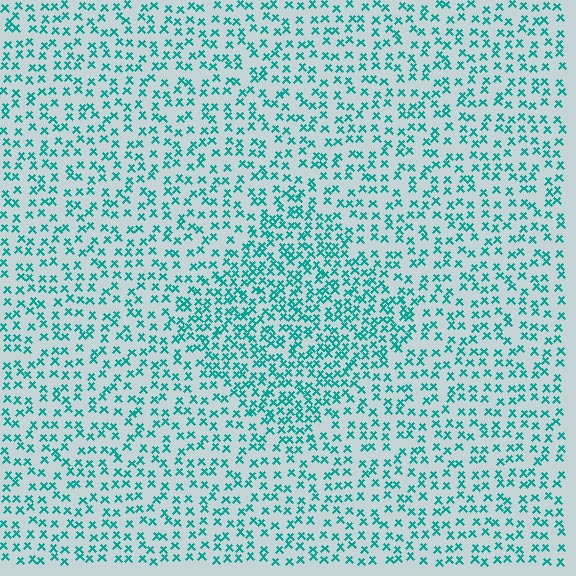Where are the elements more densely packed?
The elements are more densely packed inside the diamond boundary.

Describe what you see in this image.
The image contains small teal elements arranged at two different densities. A diamond-shaped region is visible where the elements are more densely packed than the surrounding area.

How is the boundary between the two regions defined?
The boundary is defined by a change in element density (approximately 1.8x ratio). All elements are the same color, size, and shape.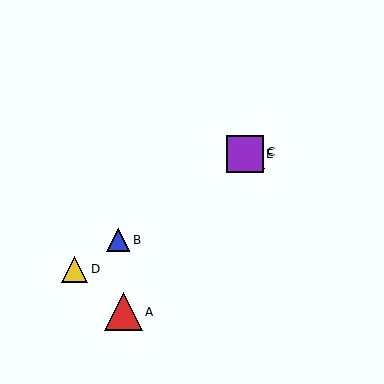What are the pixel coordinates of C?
Object C is at (248, 152).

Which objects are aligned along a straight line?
Objects B, C, D, E are aligned along a straight line.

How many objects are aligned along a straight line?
4 objects (B, C, D, E) are aligned along a straight line.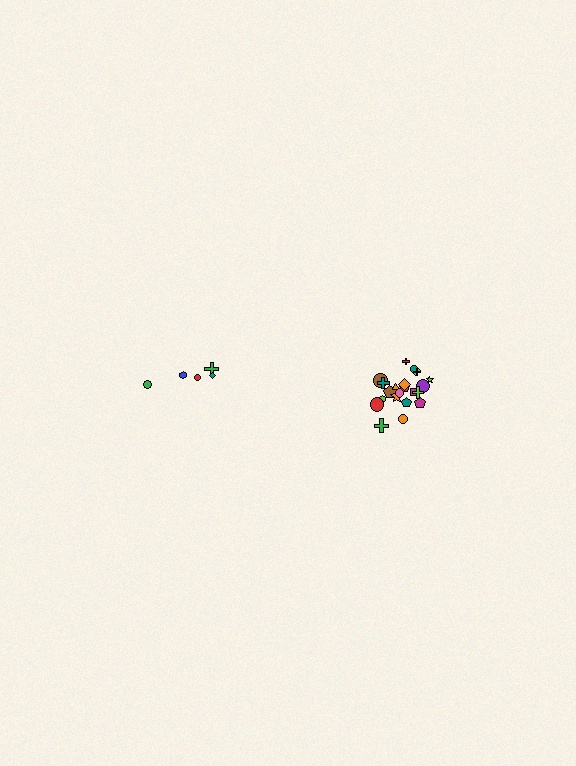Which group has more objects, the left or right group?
The right group.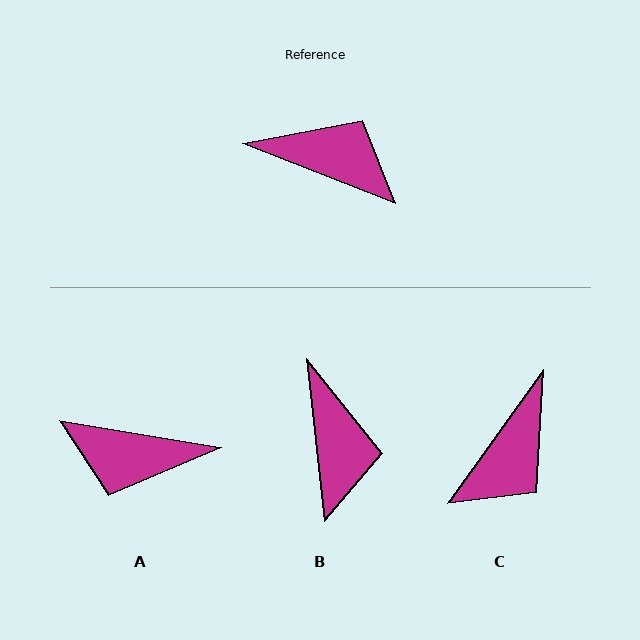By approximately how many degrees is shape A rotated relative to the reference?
Approximately 168 degrees clockwise.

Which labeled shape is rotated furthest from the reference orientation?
A, about 168 degrees away.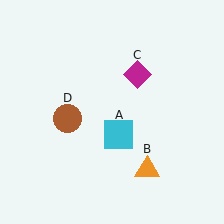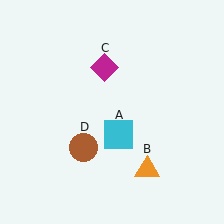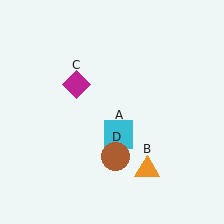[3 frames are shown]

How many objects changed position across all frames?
2 objects changed position: magenta diamond (object C), brown circle (object D).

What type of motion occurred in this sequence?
The magenta diamond (object C), brown circle (object D) rotated counterclockwise around the center of the scene.